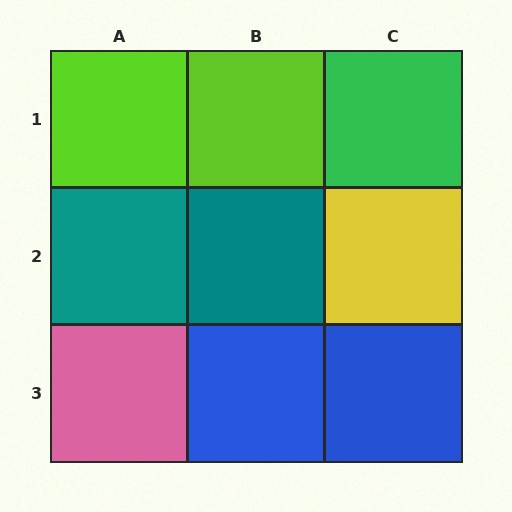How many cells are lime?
2 cells are lime.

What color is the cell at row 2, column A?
Teal.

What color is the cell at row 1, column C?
Green.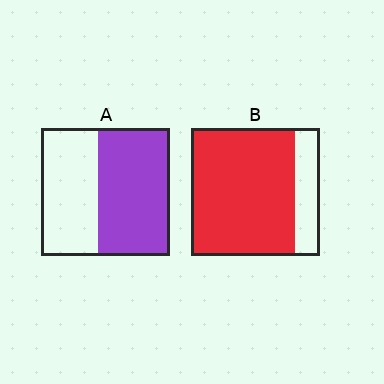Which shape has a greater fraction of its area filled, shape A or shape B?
Shape B.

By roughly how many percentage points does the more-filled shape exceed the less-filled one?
By roughly 25 percentage points (B over A).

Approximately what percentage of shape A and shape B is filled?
A is approximately 55% and B is approximately 80%.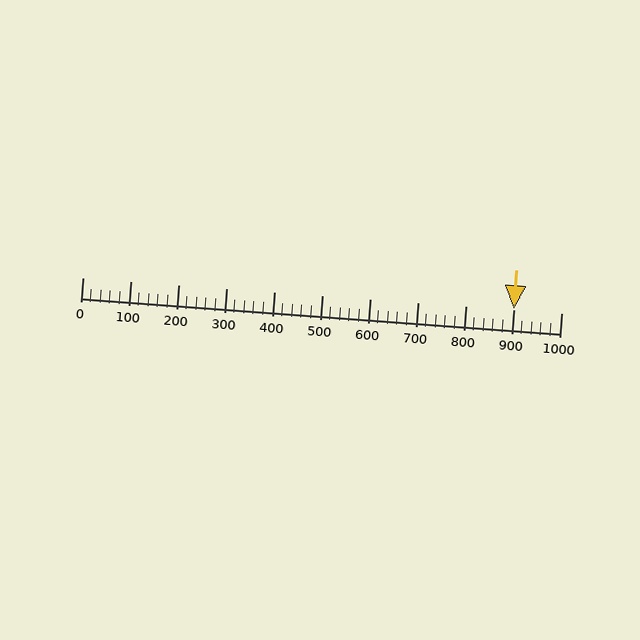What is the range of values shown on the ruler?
The ruler shows values from 0 to 1000.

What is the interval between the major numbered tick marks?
The major tick marks are spaced 100 units apart.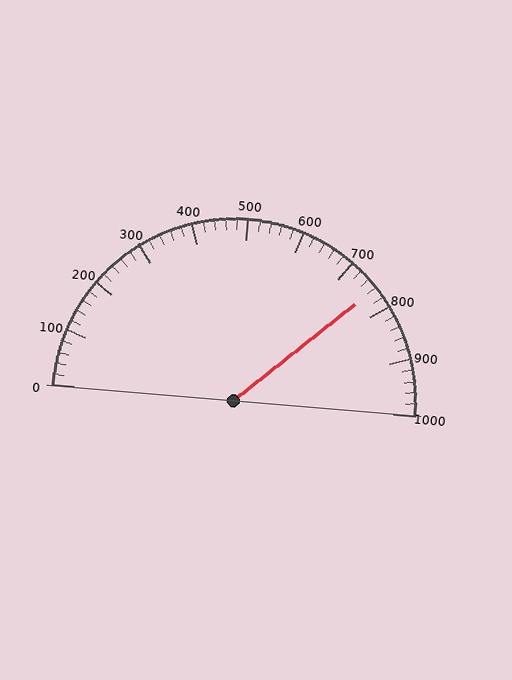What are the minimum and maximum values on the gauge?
The gauge ranges from 0 to 1000.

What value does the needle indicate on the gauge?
The needle indicates approximately 760.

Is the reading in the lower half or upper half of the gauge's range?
The reading is in the upper half of the range (0 to 1000).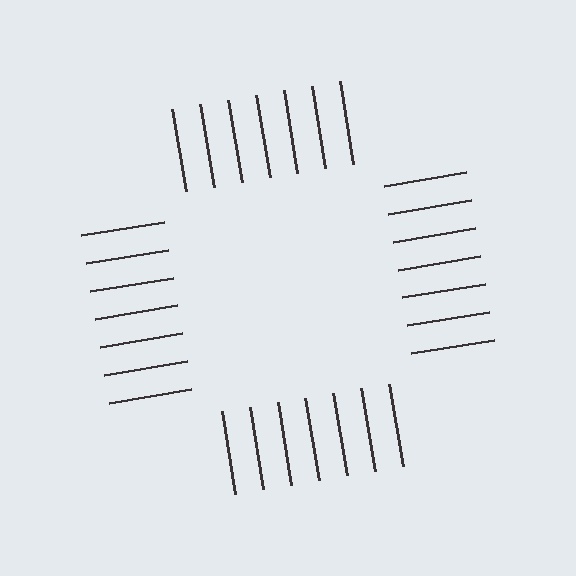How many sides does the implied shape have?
4 sides — the line-ends trace a square.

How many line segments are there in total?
28 — 7 along each of the 4 edges.